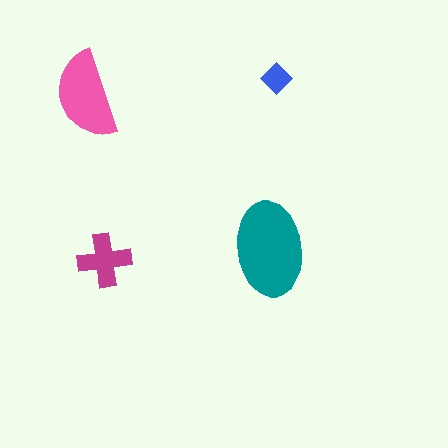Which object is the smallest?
The blue diamond.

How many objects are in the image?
There are 4 objects in the image.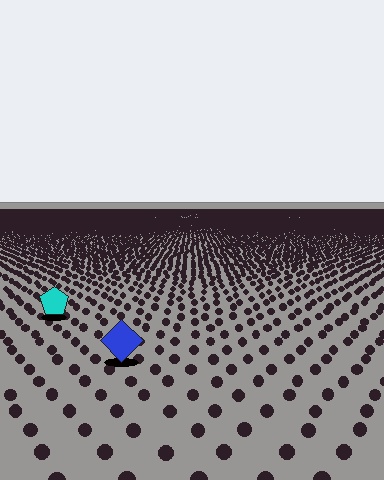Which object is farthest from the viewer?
The cyan pentagon is farthest from the viewer. It appears smaller and the ground texture around it is denser.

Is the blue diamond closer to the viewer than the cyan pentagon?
Yes. The blue diamond is closer — you can tell from the texture gradient: the ground texture is coarser near it.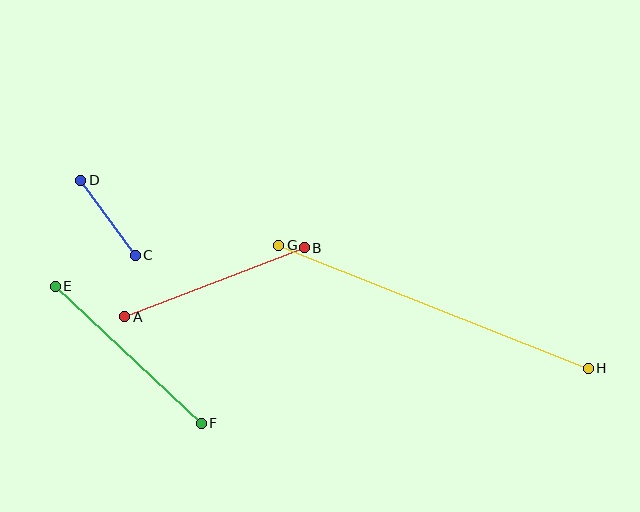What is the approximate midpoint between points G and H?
The midpoint is at approximately (434, 307) pixels.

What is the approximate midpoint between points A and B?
The midpoint is at approximately (215, 282) pixels.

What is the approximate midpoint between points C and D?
The midpoint is at approximately (108, 218) pixels.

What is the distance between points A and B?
The distance is approximately 192 pixels.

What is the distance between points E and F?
The distance is approximately 200 pixels.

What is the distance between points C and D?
The distance is approximately 92 pixels.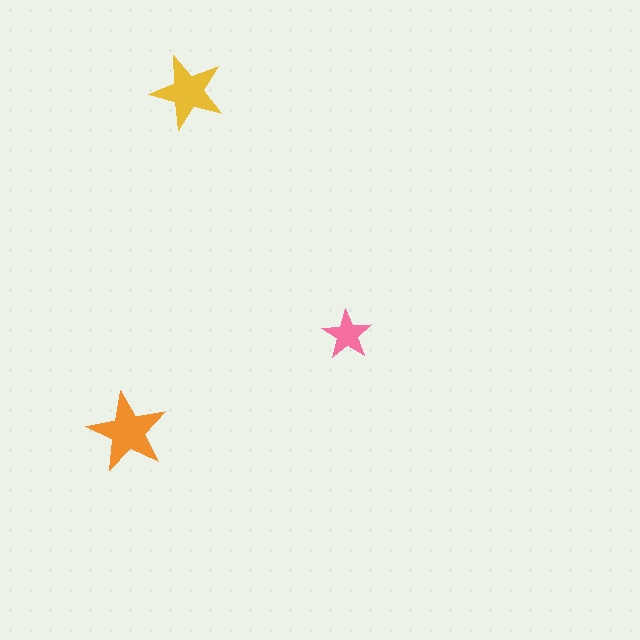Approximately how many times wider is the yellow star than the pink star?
About 1.5 times wider.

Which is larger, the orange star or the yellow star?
The orange one.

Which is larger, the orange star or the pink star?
The orange one.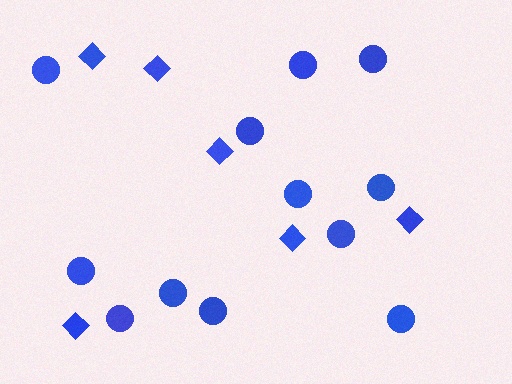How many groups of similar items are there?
There are 2 groups: one group of circles (12) and one group of diamonds (6).